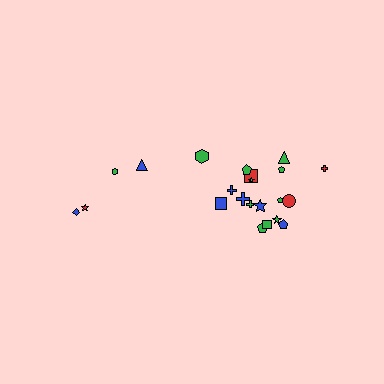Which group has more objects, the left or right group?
The right group.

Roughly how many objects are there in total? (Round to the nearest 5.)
Roughly 20 objects in total.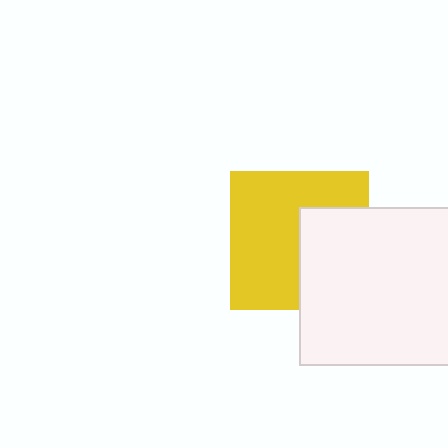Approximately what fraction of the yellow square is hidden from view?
Roughly 37% of the yellow square is hidden behind the white square.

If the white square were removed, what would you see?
You would see the complete yellow square.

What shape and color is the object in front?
The object in front is a white square.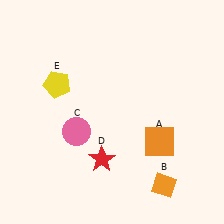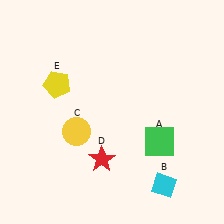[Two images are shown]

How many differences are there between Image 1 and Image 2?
There are 3 differences between the two images.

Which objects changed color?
A changed from orange to green. B changed from orange to cyan. C changed from pink to yellow.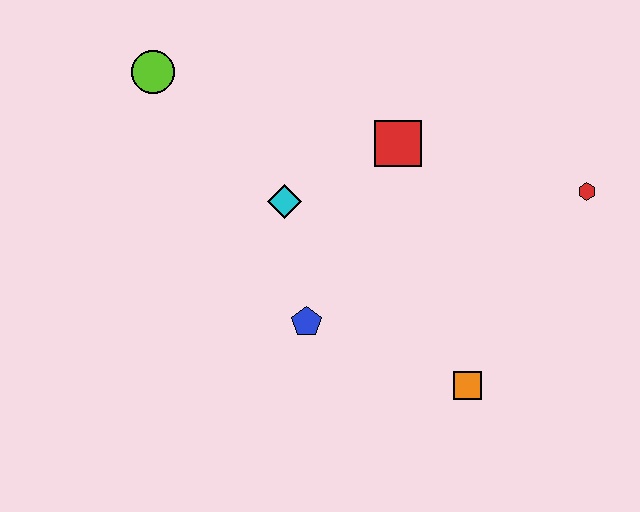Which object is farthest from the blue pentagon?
The red hexagon is farthest from the blue pentagon.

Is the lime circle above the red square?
Yes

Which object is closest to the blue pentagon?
The cyan diamond is closest to the blue pentagon.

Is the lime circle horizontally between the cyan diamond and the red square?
No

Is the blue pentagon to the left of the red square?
Yes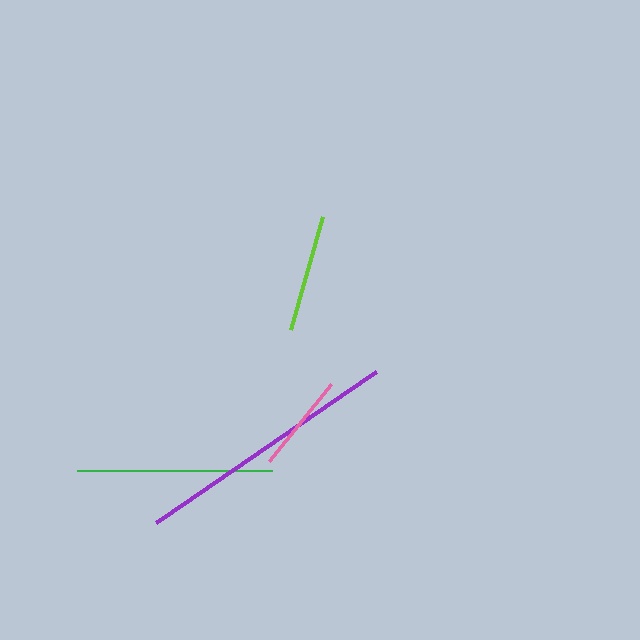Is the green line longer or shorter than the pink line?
The green line is longer than the pink line.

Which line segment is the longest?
The purple line is the longest at approximately 267 pixels.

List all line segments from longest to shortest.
From longest to shortest: purple, green, lime, pink.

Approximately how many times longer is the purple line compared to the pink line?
The purple line is approximately 2.7 times the length of the pink line.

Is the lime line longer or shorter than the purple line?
The purple line is longer than the lime line.